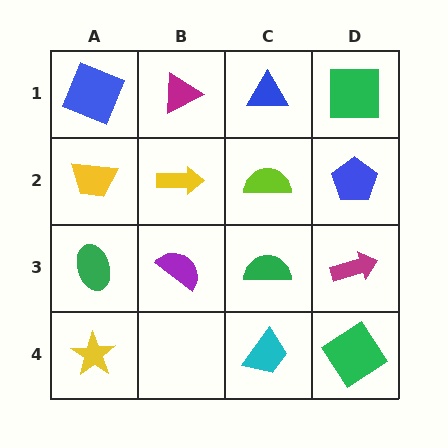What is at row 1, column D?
A green square.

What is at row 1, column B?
A magenta triangle.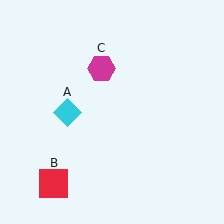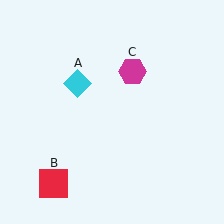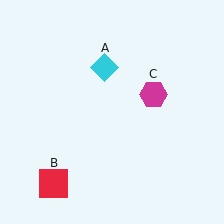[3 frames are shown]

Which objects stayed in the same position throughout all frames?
Red square (object B) remained stationary.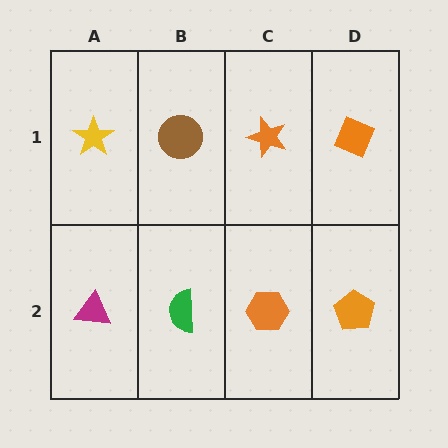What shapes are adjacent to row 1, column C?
An orange hexagon (row 2, column C), a brown circle (row 1, column B), an orange diamond (row 1, column D).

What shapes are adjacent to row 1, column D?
An orange pentagon (row 2, column D), an orange star (row 1, column C).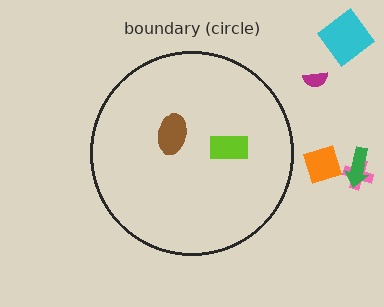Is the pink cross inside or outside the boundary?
Outside.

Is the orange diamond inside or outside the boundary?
Outside.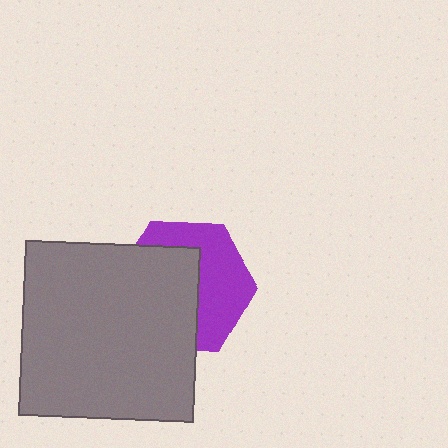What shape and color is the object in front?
The object in front is a gray square.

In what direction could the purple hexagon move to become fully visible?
The purple hexagon could move right. That would shift it out from behind the gray square entirely.